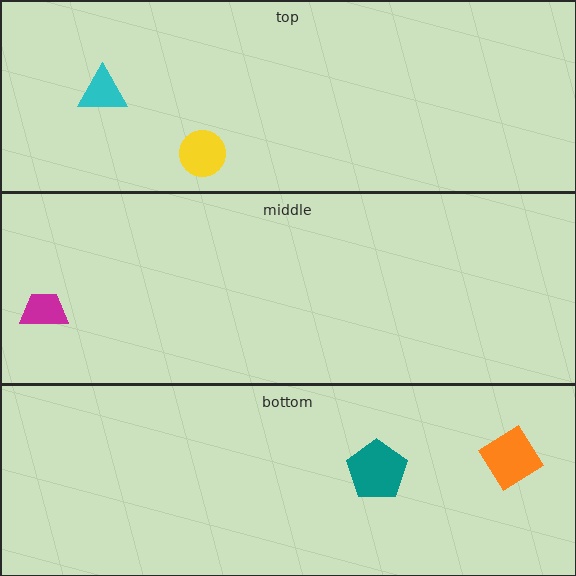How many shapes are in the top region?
2.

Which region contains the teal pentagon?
The bottom region.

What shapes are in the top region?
The cyan triangle, the yellow circle.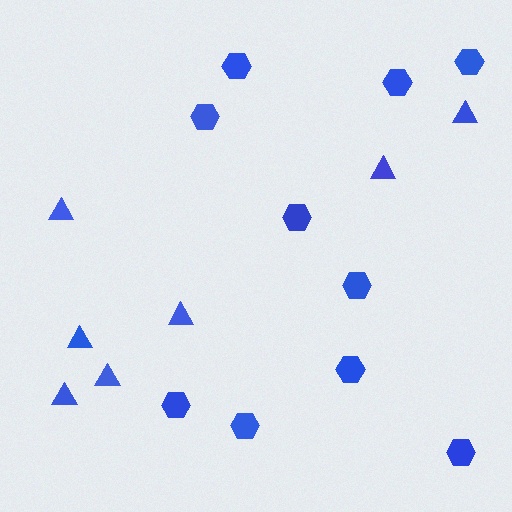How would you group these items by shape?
There are 2 groups: one group of hexagons (10) and one group of triangles (7).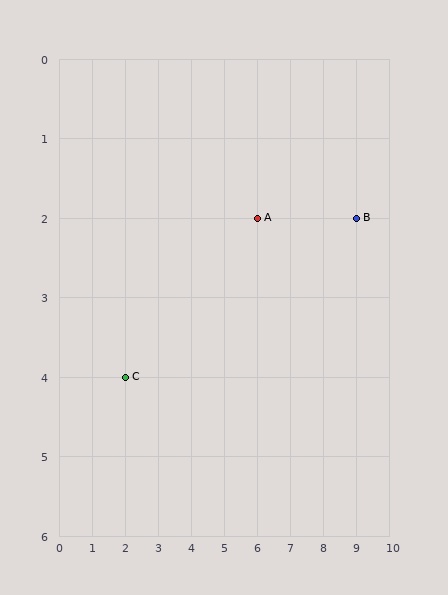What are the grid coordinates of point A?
Point A is at grid coordinates (6, 2).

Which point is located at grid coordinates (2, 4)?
Point C is at (2, 4).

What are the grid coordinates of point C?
Point C is at grid coordinates (2, 4).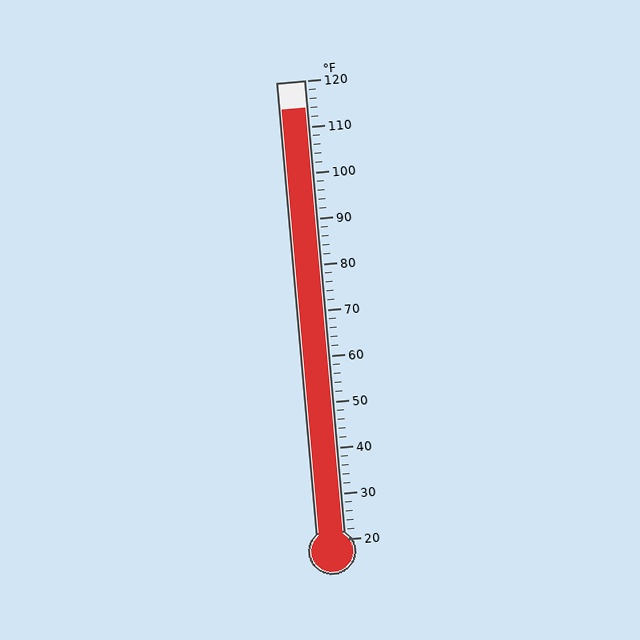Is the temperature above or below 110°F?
The temperature is above 110°F.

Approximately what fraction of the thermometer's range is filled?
The thermometer is filled to approximately 95% of its range.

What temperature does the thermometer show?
The thermometer shows approximately 114°F.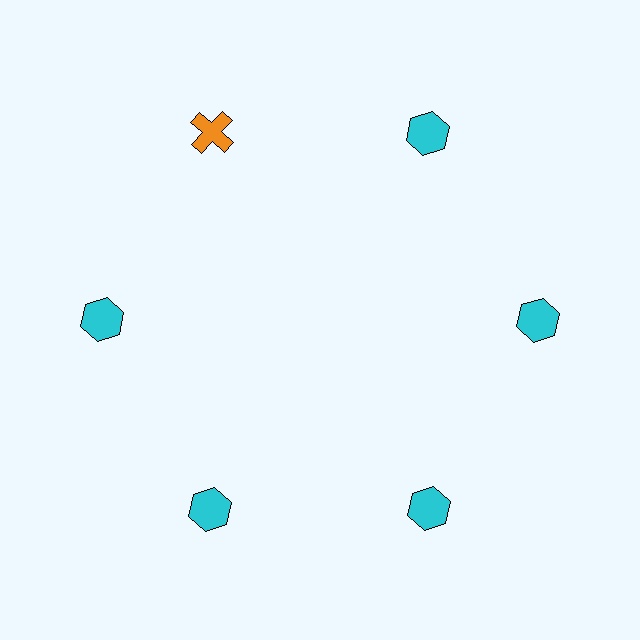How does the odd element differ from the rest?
It differs in both color (orange instead of cyan) and shape (cross instead of hexagon).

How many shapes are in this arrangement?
There are 6 shapes arranged in a ring pattern.